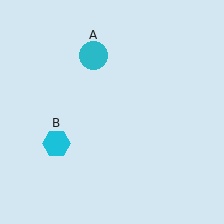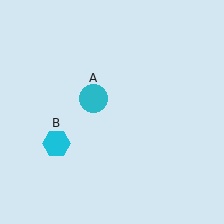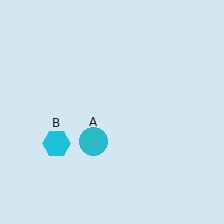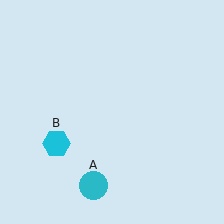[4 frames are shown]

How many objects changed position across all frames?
1 object changed position: cyan circle (object A).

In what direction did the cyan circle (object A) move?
The cyan circle (object A) moved down.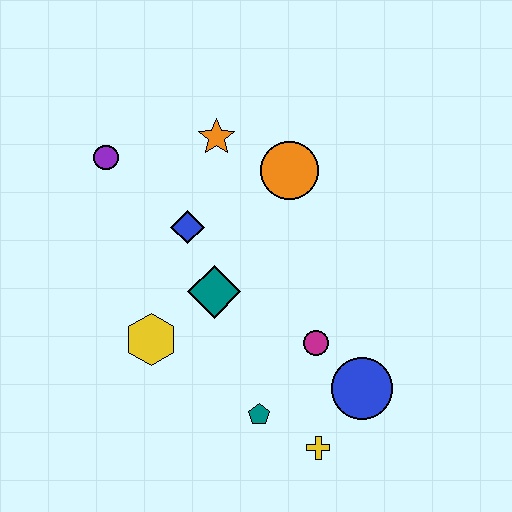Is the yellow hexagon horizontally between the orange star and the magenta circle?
No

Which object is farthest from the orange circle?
The yellow cross is farthest from the orange circle.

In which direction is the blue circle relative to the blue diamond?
The blue circle is to the right of the blue diamond.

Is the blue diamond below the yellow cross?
No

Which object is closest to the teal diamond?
The blue diamond is closest to the teal diamond.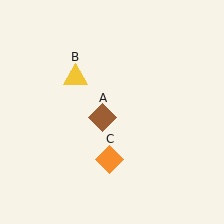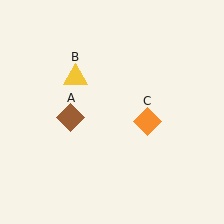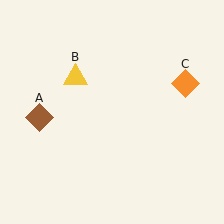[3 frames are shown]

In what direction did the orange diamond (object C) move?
The orange diamond (object C) moved up and to the right.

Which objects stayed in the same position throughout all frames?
Yellow triangle (object B) remained stationary.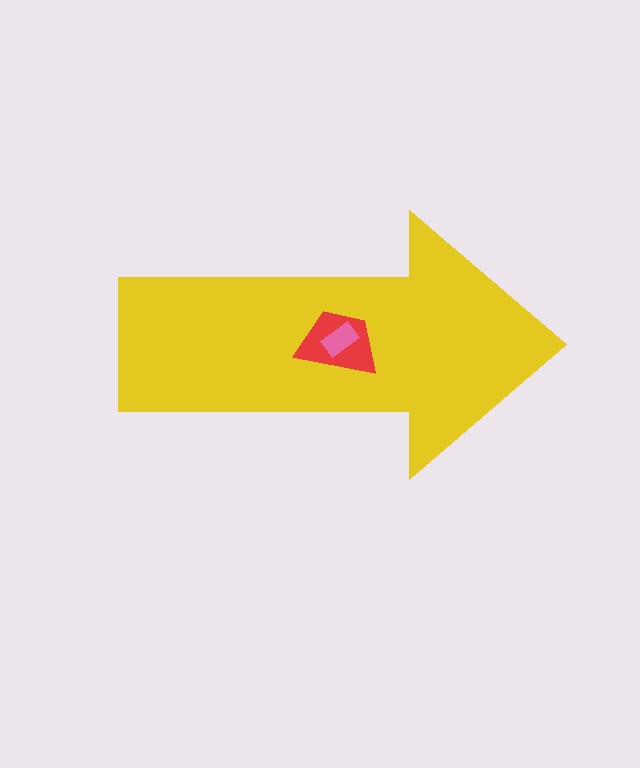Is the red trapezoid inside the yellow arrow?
Yes.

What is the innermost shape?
The pink rectangle.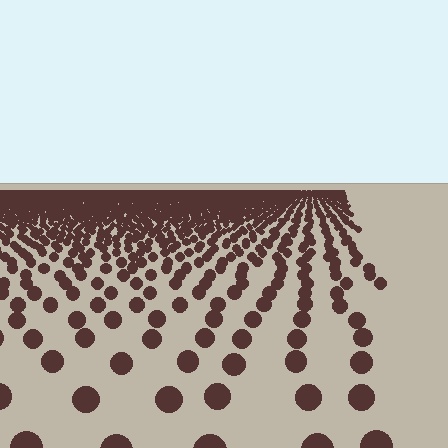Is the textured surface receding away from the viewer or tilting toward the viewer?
The surface is receding away from the viewer. Texture elements get smaller and denser toward the top.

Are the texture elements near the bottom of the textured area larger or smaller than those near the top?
Larger. Near the bottom, elements are closer to the viewer and appear at a bigger on-screen size.